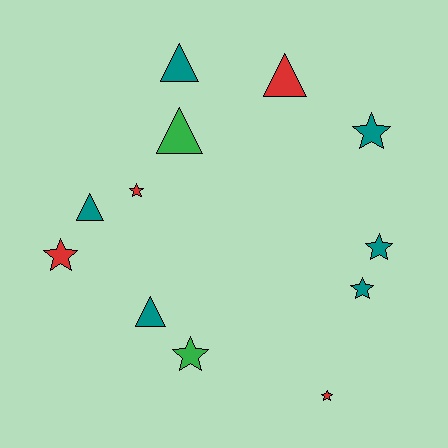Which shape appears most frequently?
Star, with 7 objects.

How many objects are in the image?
There are 12 objects.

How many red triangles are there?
There is 1 red triangle.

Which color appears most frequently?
Teal, with 6 objects.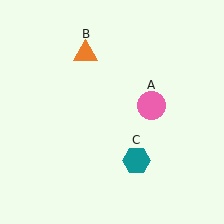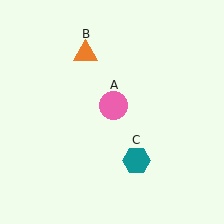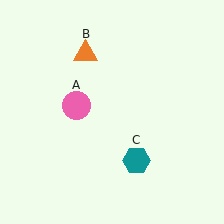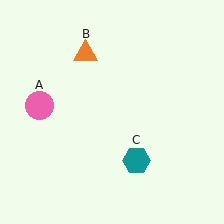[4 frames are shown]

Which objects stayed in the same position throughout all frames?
Orange triangle (object B) and teal hexagon (object C) remained stationary.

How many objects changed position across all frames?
1 object changed position: pink circle (object A).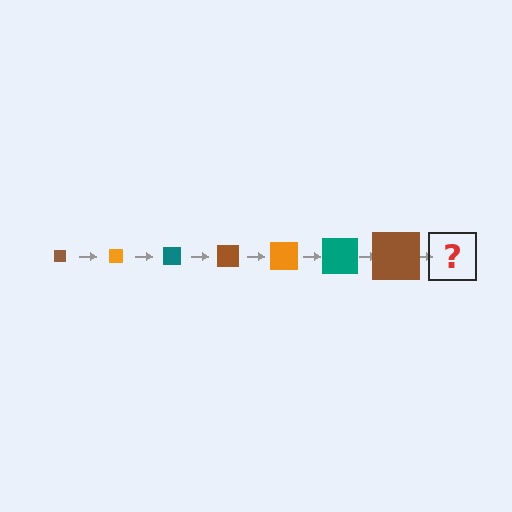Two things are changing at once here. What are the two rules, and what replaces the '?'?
The two rules are that the square grows larger each step and the color cycles through brown, orange, and teal. The '?' should be an orange square, larger than the previous one.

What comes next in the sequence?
The next element should be an orange square, larger than the previous one.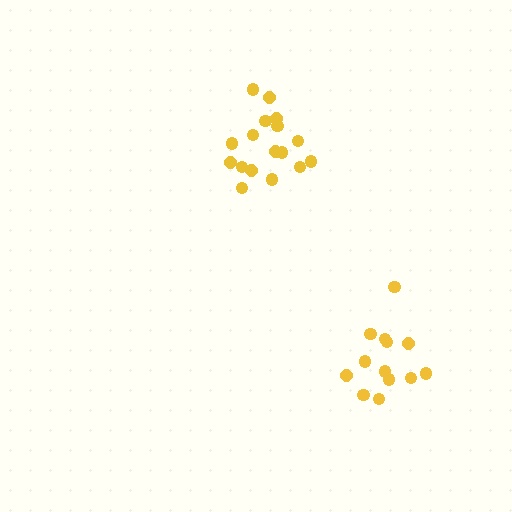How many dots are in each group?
Group 1: 17 dots, Group 2: 14 dots (31 total).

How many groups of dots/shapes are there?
There are 2 groups.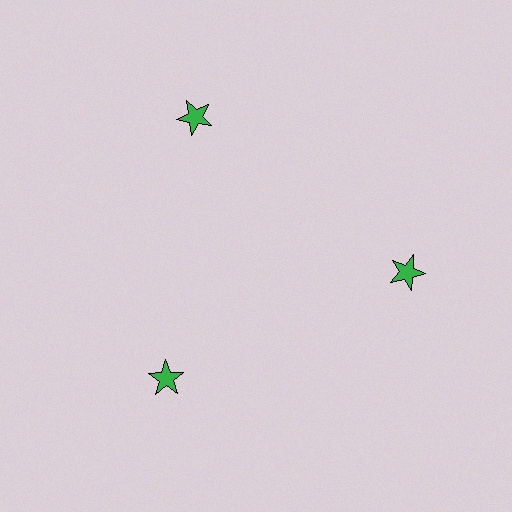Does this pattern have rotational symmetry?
Yes, this pattern has 3-fold rotational symmetry. It looks the same after rotating 120 degrees around the center.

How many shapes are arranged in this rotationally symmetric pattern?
There are 3 shapes, arranged in 3 groups of 1.